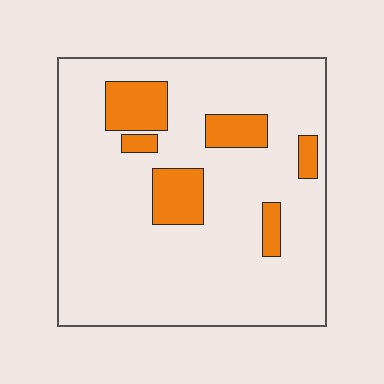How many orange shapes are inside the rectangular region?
6.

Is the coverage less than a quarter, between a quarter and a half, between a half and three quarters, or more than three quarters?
Less than a quarter.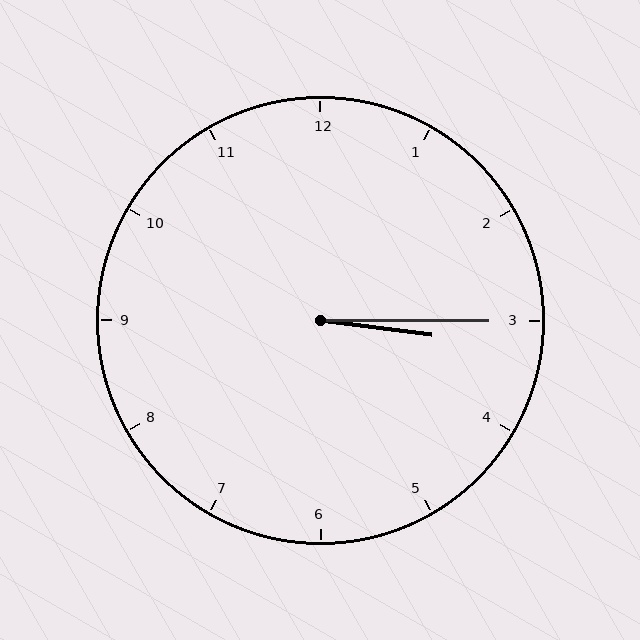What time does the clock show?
3:15.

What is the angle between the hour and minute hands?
Approximately 8 degrees.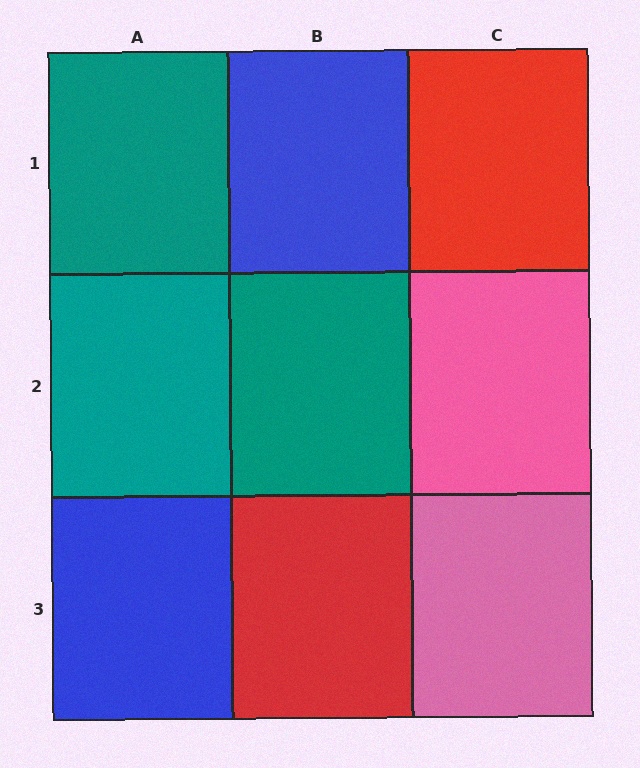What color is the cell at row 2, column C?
Pink.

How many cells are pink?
2 cells are pink.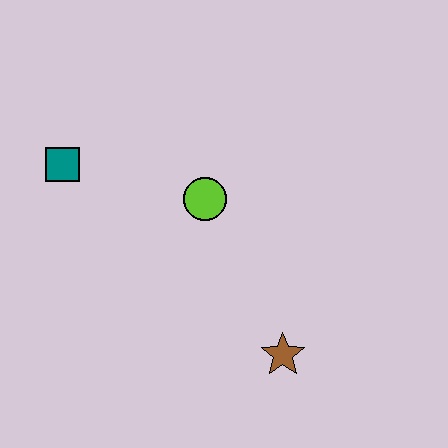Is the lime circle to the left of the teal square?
No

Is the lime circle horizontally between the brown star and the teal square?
Yes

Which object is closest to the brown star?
The lime circle is closest to the brown star.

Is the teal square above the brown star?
Yes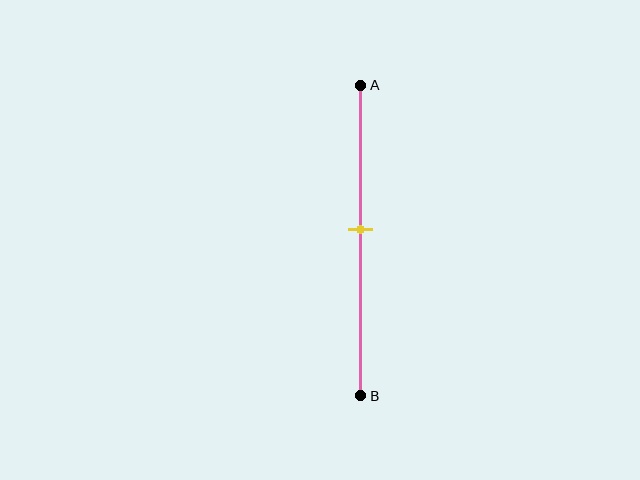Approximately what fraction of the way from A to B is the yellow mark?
The yellow mark is approximately 45% of the way from A to B.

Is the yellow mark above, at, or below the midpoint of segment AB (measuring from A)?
The yellow mark is above the midpoint of segment AB.